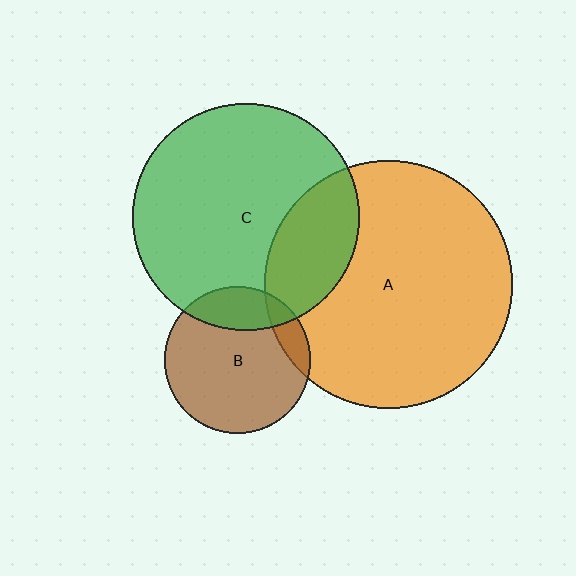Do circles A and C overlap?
Yes.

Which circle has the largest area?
Circle A (orange).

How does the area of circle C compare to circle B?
Approximately 2.4 times.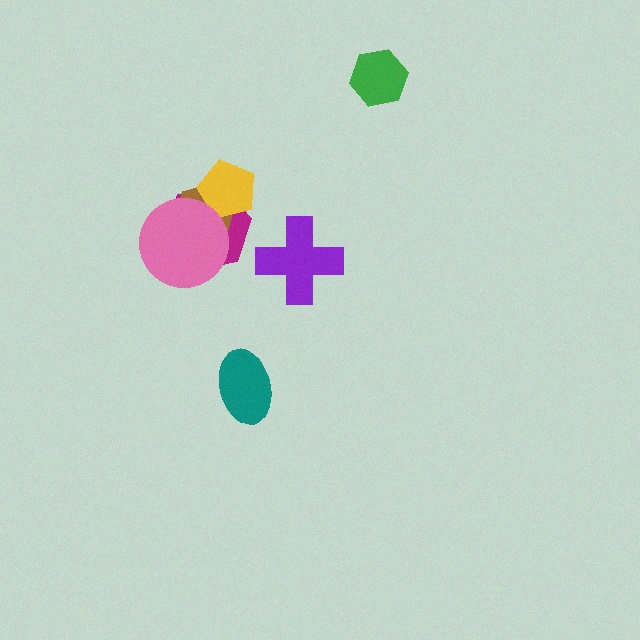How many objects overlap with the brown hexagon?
3 objects overlap with the brown hexagon.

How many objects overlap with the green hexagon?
0 objects overlap with the green hexagon.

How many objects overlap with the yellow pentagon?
2 objects overlap with the yellow pentagon.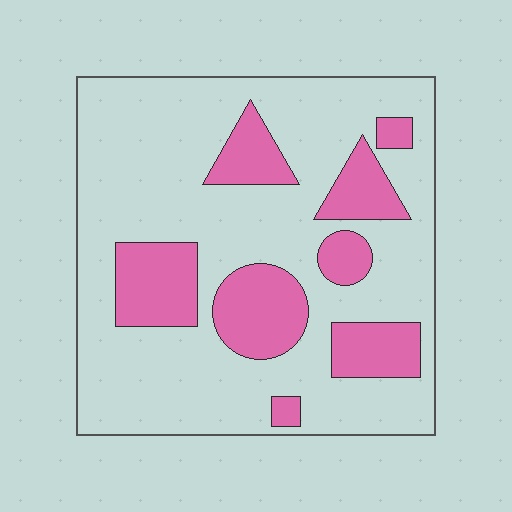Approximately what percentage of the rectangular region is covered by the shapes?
Approximately 25%.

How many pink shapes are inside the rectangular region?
8.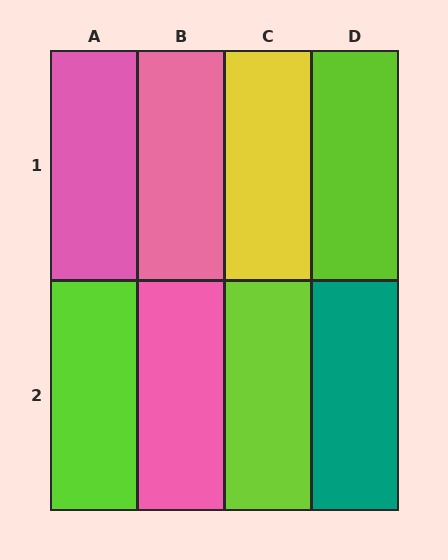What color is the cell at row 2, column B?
Pink.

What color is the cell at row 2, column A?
Lime.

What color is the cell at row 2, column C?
Lime.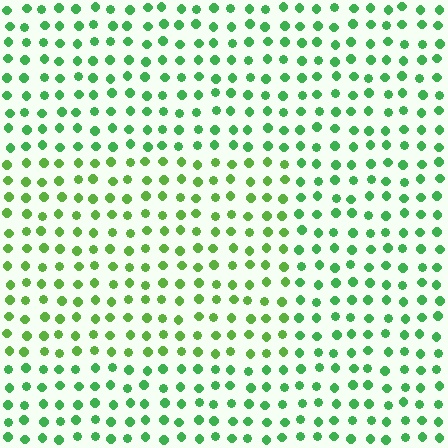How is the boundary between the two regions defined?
The boundary is defined purely by a slight shift in hue (about 26 degrees). Spacing, size, and orientation are identical on both sides.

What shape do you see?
I see a rectangle.